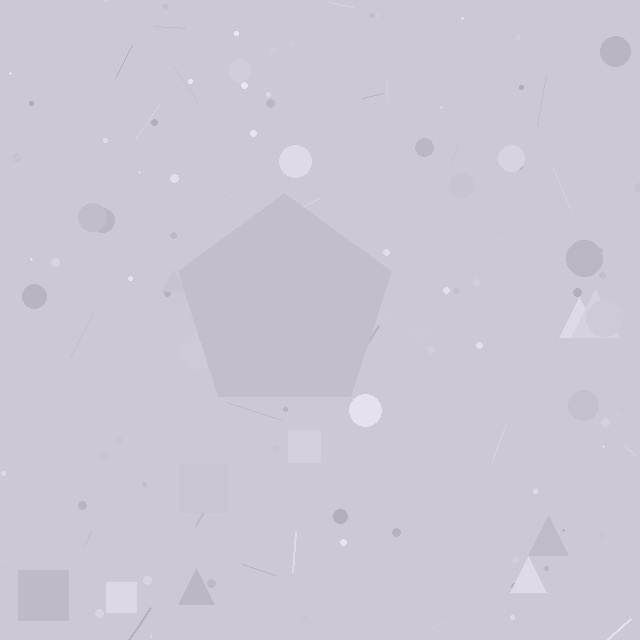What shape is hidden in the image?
A pentagon is hidden in the image.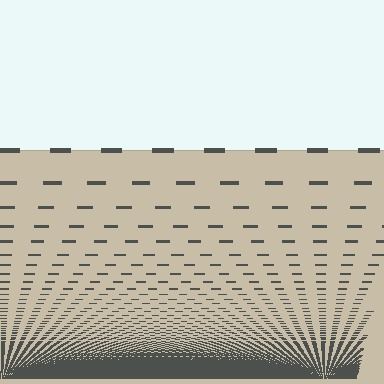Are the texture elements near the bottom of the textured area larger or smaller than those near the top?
Smaller. The gradient is inverted — elements near the bottom are smaller and denser.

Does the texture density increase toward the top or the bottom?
Density increases toward the bottom.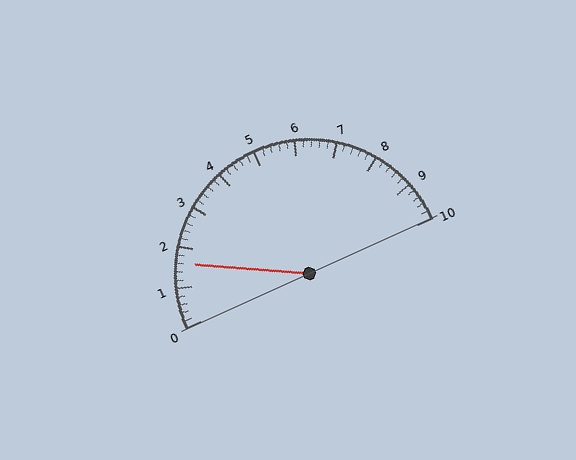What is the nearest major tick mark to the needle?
The nearest major tick mark is 2.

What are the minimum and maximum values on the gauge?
The gauge ranges from 0 to 10.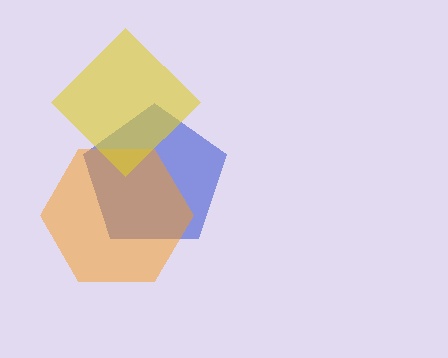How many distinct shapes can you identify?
There are 3 distinct shapes: a blue pentagon, an orange hexagon, a yellow diamond.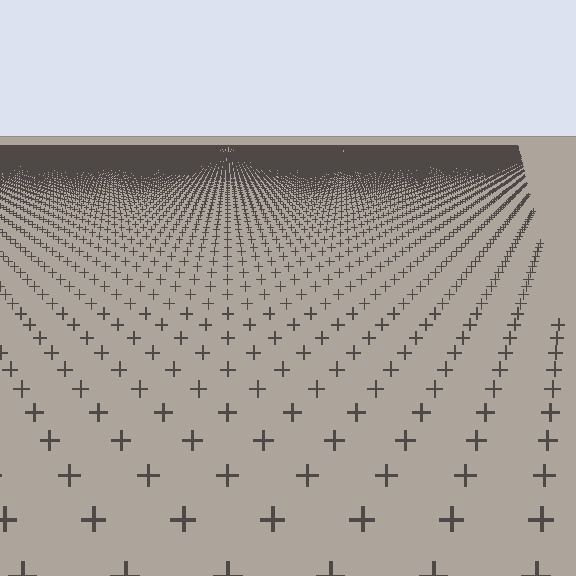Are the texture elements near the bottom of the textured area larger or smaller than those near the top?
Larger. Near the bottom, elements are closer to the viewer and appear at a bigger on-screen size.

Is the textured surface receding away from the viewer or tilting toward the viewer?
The surface is receding away from the viewer. Texture elements get smaller and denser toward the top.